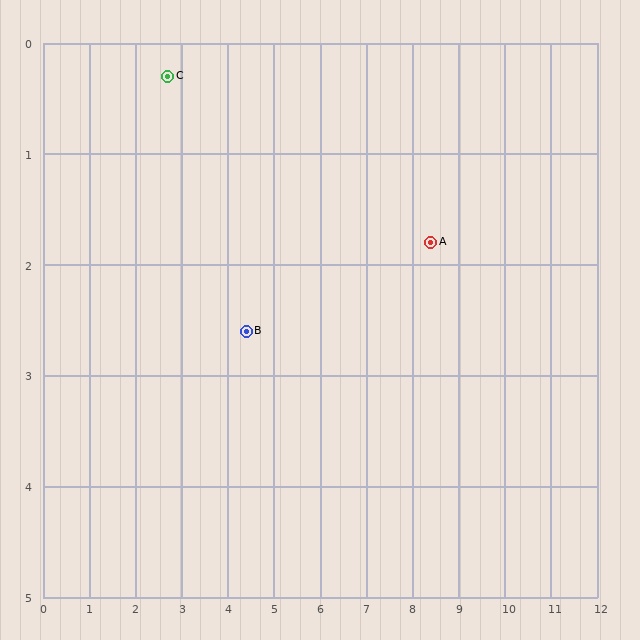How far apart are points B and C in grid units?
Points B and C are about 2.9 grid units apart.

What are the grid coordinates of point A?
Point A is at approximately (8.4, 1.8).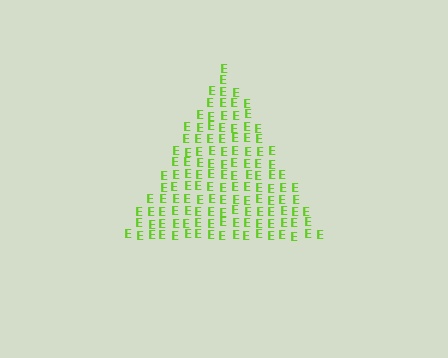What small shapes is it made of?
It is made of small letter E's.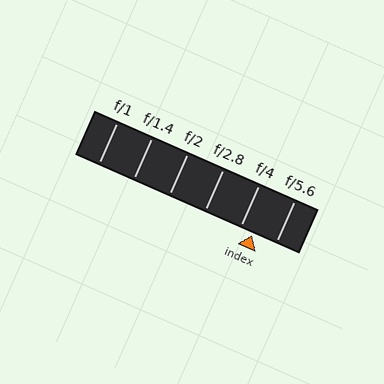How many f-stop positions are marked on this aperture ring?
There are 6 f-stop positions marked.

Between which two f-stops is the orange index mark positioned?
The index mark is between f/4 and f/5.6.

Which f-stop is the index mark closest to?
The index mark is closest to f/4.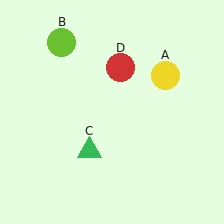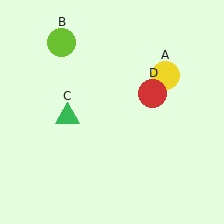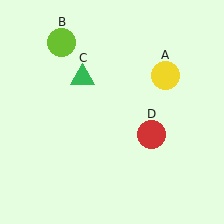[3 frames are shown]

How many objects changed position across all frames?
2 objects changed position: green triangle (object C), red circle (object D).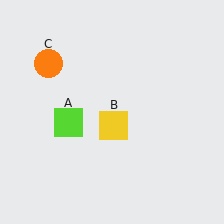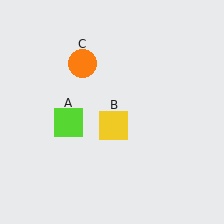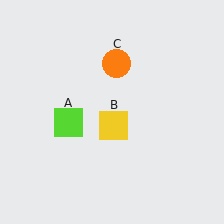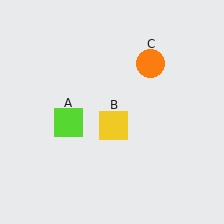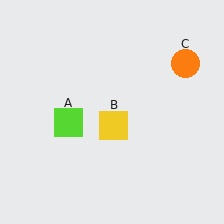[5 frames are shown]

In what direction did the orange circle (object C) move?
The orange circle (object C) moved right.